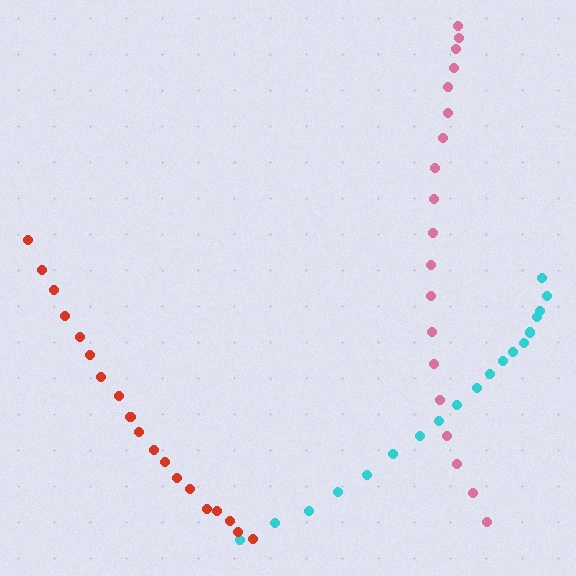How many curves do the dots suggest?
There are 3 distinct paths.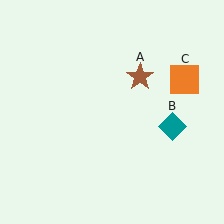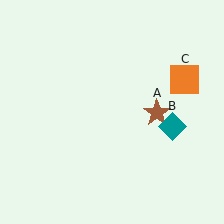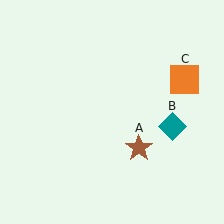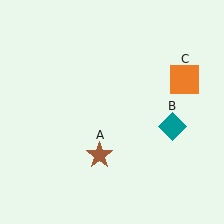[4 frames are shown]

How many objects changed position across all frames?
1 object changed position: brown star (object A).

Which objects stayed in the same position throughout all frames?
Teal diamond (object B) and orange square (object C) remained stationary.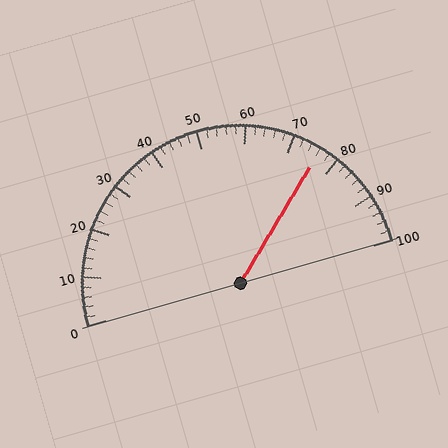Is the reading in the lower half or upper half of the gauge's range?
The reading is in the upper half of the range (0 to 100).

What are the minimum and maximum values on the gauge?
The gauge ranges from 0 to 100.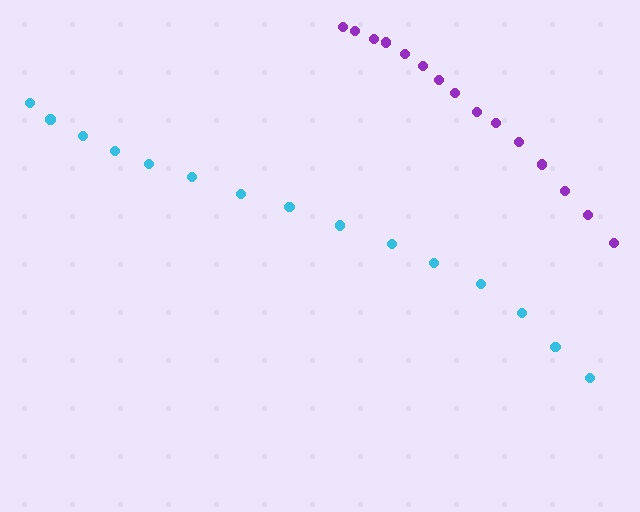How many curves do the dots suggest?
There are 2 distinct paths.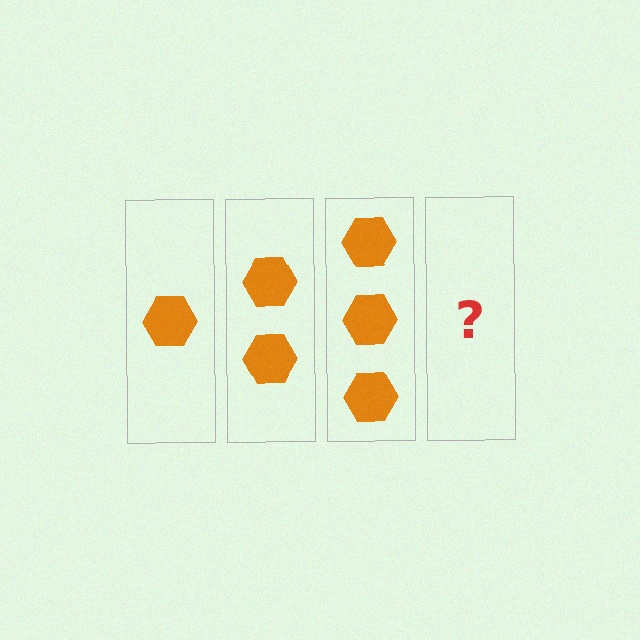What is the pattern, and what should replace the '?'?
The pattern is that each step adds one more hexagon. The '?' should be 4 hexagons.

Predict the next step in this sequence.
The next step is 4 hexagons.